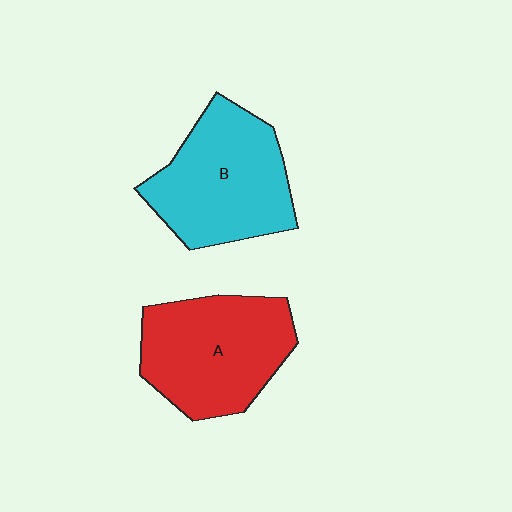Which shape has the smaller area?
Shape A (red).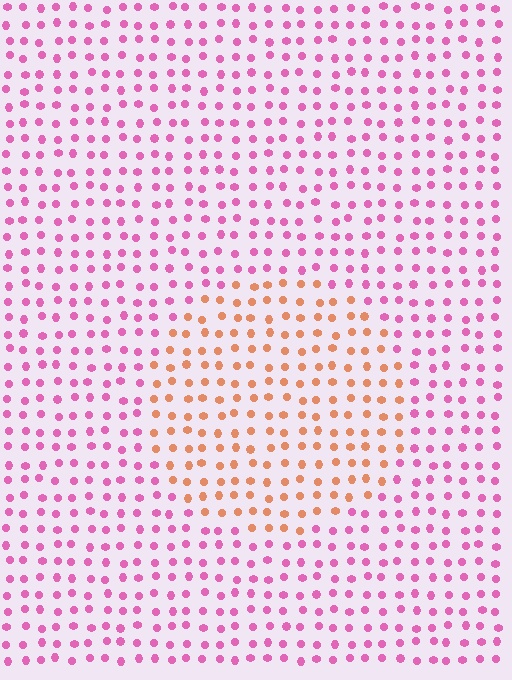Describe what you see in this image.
The image is filled with small pink elements in a uniform arrangement. A circle-shaped region is visible where the elements are tinted to a slightly different hue, forming a subtle color boundary.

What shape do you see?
I see a circle.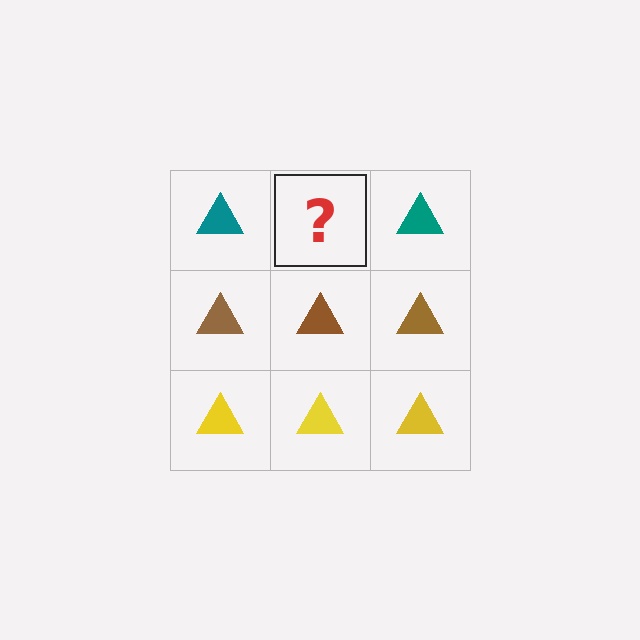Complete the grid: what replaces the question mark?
The question mark should be replaced with a teal triangle.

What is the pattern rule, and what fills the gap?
The rule is that each row has a consistent color. The gap should be filled with a teal triangle.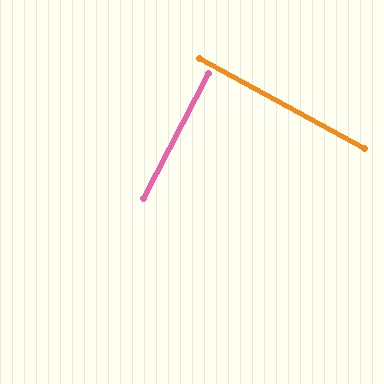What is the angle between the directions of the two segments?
Approximately 89 degrees.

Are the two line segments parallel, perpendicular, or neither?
Perpendicular — they meet at approximately 89°.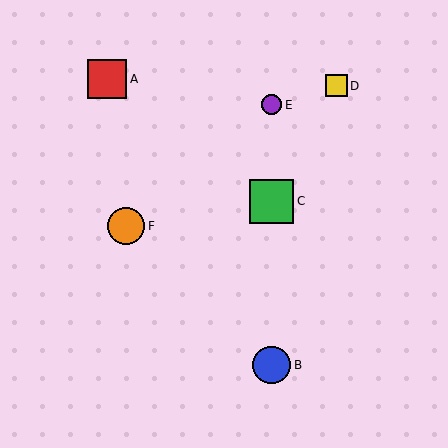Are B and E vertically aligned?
Yes, both are at x≈272.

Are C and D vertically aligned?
No, C is at x≈272 and D is at x≈336.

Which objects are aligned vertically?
Objects B, C, E are aligned vertically.